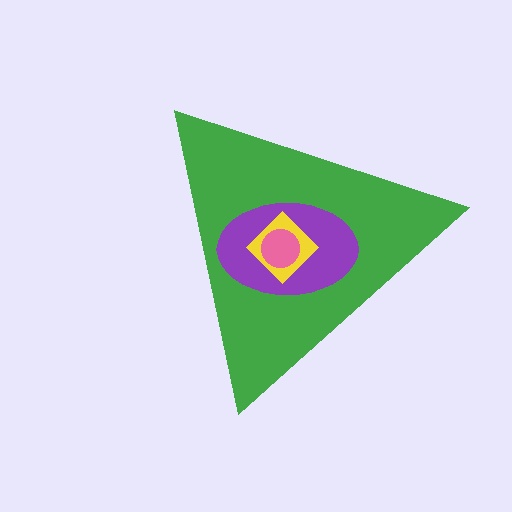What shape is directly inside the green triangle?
The purple ellipse.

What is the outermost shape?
The green triangle.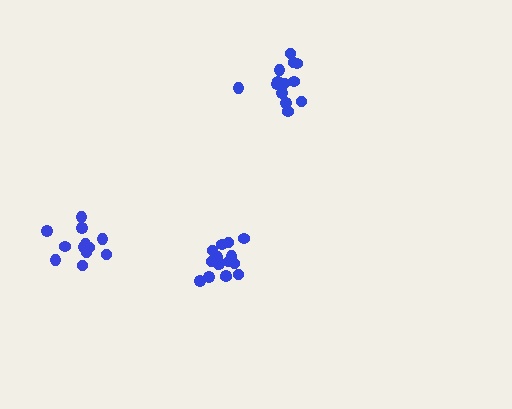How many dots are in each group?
Group 1: 13 dots, Group 2: 12 dots, Group 3: 17 dots (42 total).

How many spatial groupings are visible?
There are 3 spatial groupings.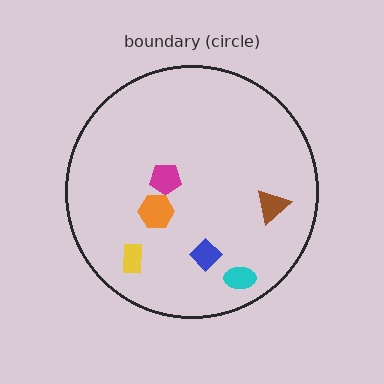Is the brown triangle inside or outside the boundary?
Inside.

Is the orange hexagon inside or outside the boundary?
Inside.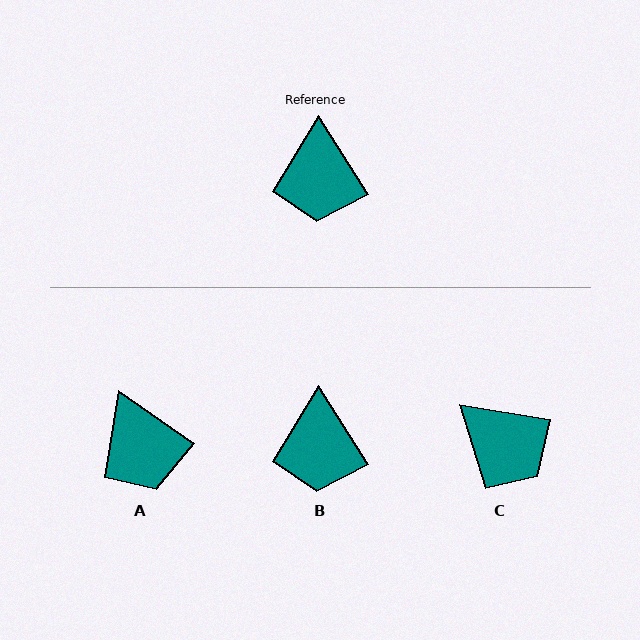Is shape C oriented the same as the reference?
No, it is off by about 49 degrees.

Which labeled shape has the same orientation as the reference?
B.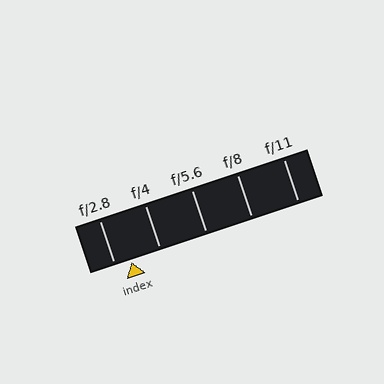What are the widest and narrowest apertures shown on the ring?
The widest aperture shown is f/2.8 and the narrowest is f/11.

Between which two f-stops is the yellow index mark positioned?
The index mark is between f/2.8 and f/4.